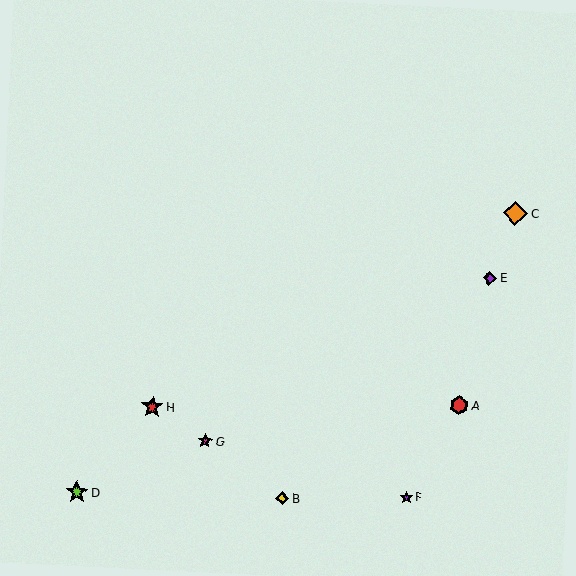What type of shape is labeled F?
Shape F is a purple star.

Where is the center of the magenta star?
The center of the magenta star is at (205, 441).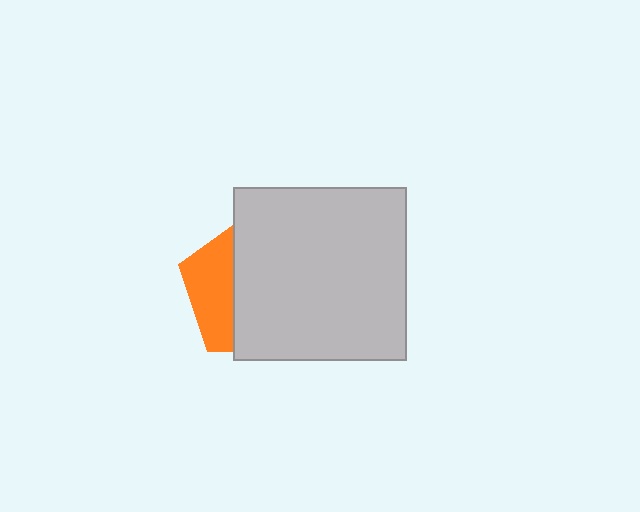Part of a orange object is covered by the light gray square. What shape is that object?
It is a pentagon.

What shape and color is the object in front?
The object in front is a light gray square.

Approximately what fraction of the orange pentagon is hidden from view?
Roughly 68% of the orange pentagon is hidden behind the light gray square.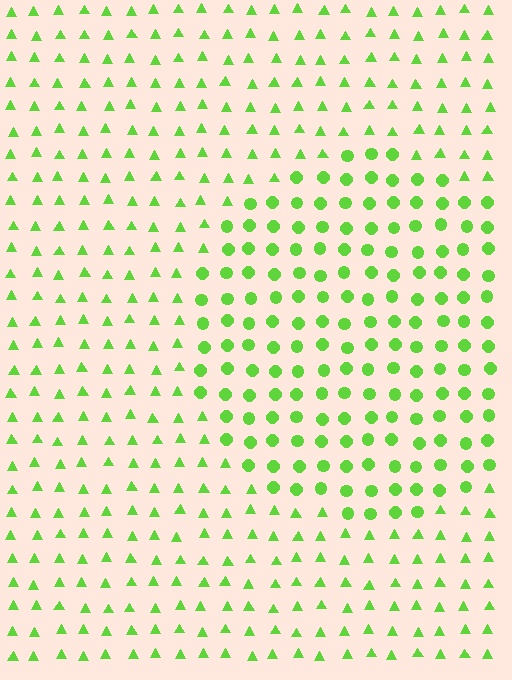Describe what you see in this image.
The image is filled with small lime elements arranged in a uniform grid. A circle-shaped region contains circles, while the surrounding area contains triangles. The boundary is defined purely by the change in element shape.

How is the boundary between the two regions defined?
The boundary is defined by a change in element shape: circles inside vs. triangles outside. All elements share the same color and spacing.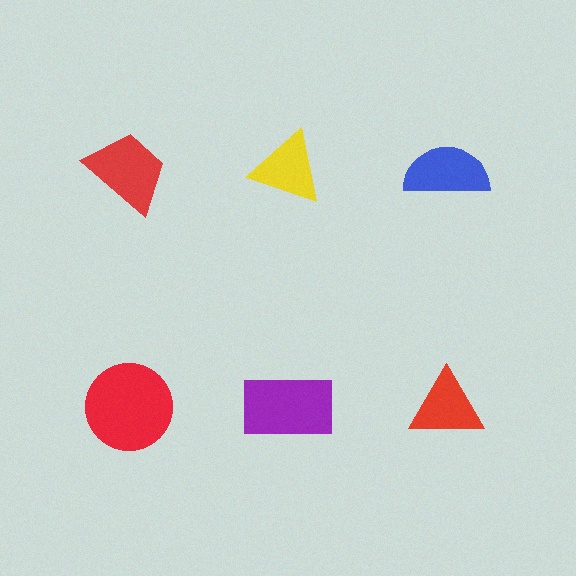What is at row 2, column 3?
A red triangle.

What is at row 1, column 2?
A yellow triangle.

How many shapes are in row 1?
3 shapes.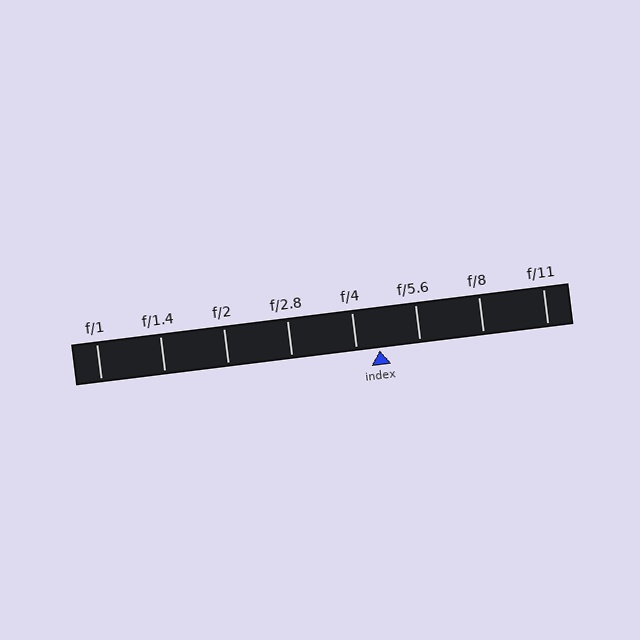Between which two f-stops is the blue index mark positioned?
The index mark is between f/4 and f/5.6.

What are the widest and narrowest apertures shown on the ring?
The widest aperture shown is f/1 and the narrowest is f/11.